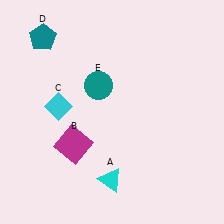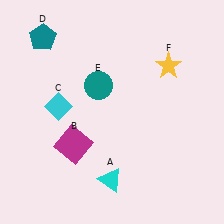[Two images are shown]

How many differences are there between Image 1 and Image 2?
There is 1 difference between the two images.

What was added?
A yellow star (F) was added in Image 2.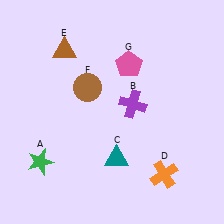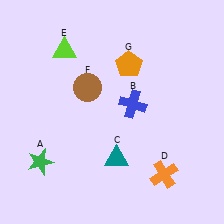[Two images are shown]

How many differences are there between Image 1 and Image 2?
There are 3 differences between the two images.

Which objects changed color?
B changed from purple to blue. E changed from brown to lime. G changed from pink to orange.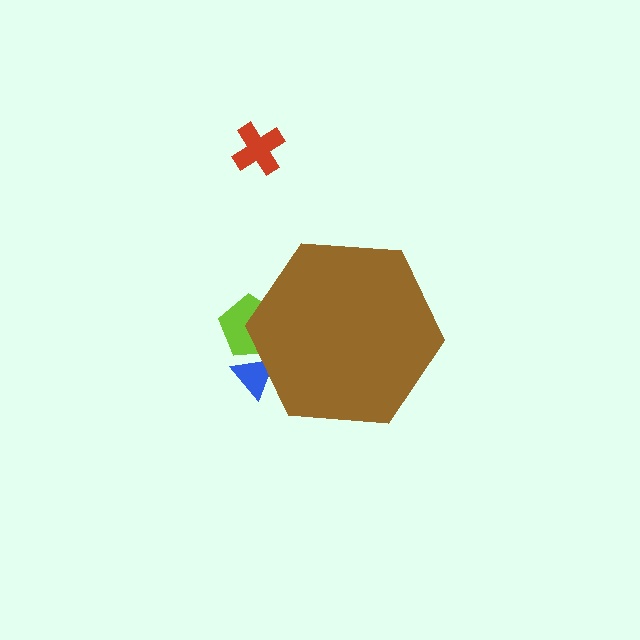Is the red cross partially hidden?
No, the red cross is fully visible.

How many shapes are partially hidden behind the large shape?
2 shapes are partially hidden.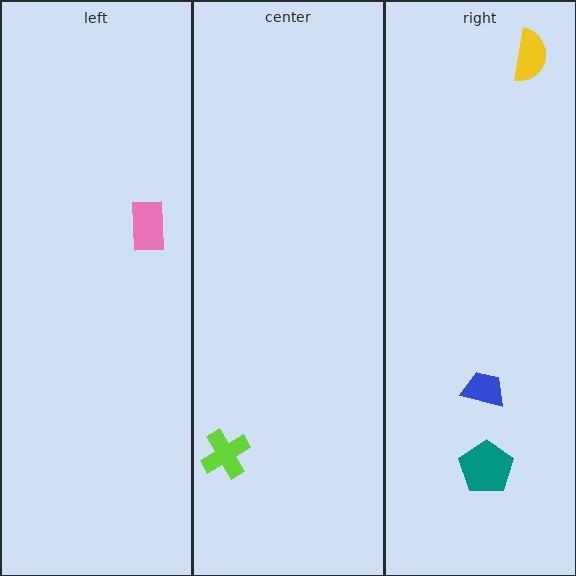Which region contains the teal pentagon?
The right region.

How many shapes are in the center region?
1.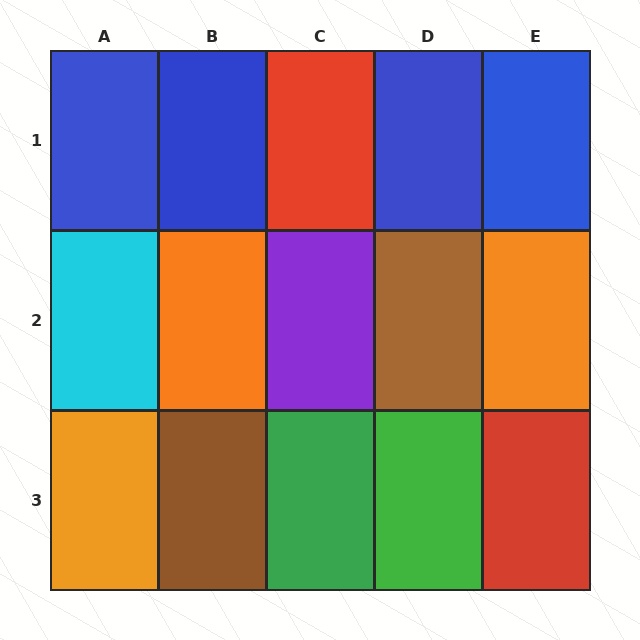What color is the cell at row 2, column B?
Orange.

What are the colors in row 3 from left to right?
Orange, brown, green, green, red.